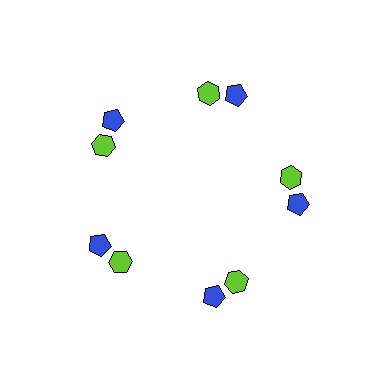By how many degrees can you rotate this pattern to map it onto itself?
The pattern maps onto itself every 72 degrees of rotation.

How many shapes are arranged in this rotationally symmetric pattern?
There are 10 shapes, arranged in 5 groups of 2.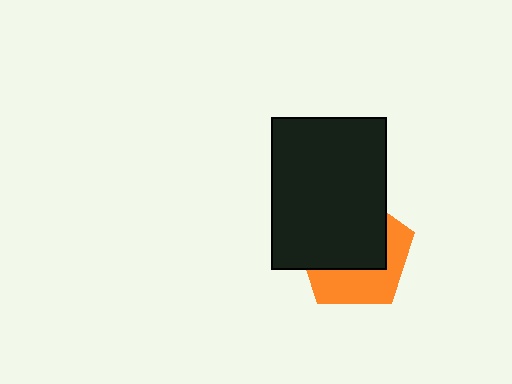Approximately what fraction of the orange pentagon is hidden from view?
Roughly 58% of the orange pentagon is hidden behind the black rectangle.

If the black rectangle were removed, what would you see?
You would see the complete orange pentagon.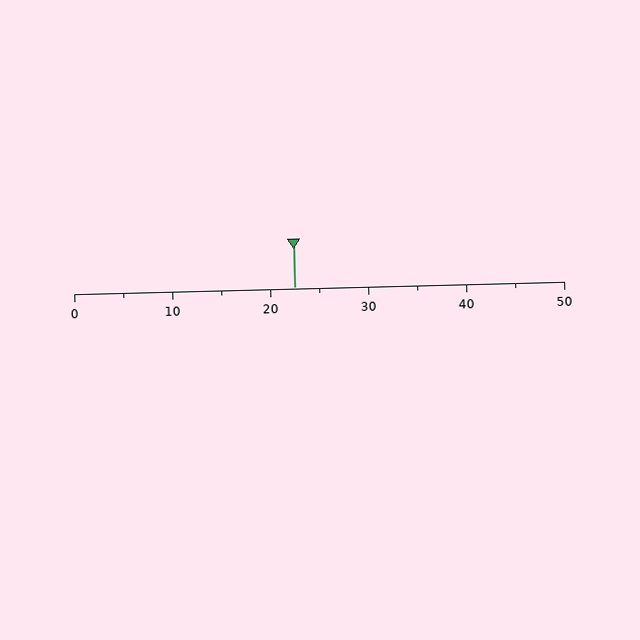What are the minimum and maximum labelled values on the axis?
The axis runs from 0 to 50.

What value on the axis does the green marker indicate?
The marker indicates approximately 22.5.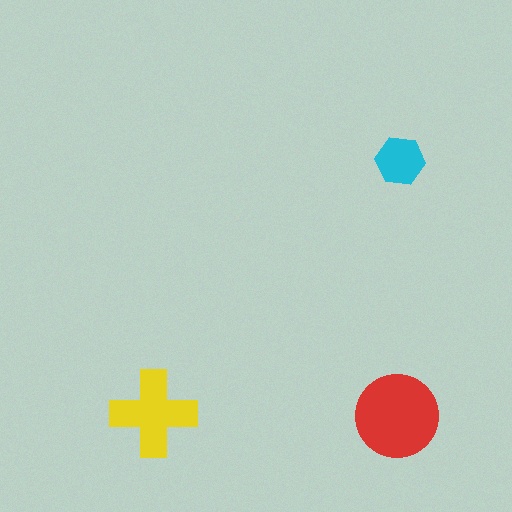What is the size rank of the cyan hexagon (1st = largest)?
3rd.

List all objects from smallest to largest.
The cyan hexagon, the yellow cross, the red circle.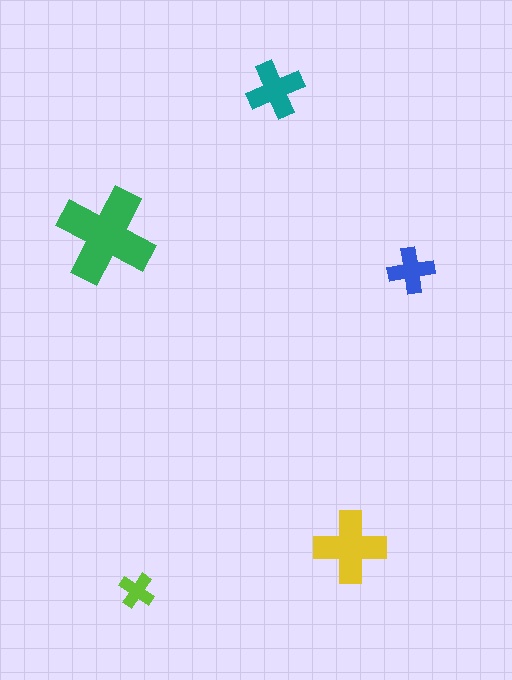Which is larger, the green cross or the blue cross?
The green one.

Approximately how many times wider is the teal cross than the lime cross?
About 1.5 times wider.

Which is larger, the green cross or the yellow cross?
The green one.